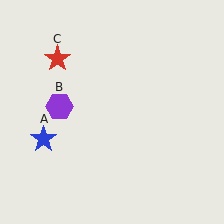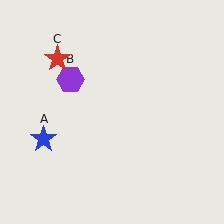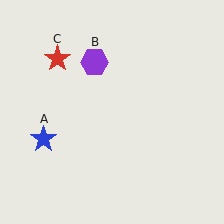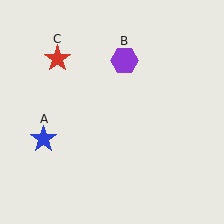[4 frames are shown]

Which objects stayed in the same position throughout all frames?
Blue star (object A) and red star (object C) remained stationary.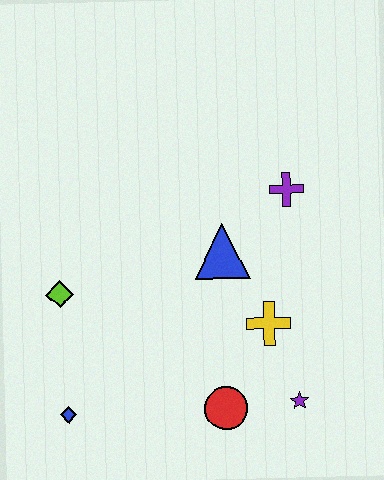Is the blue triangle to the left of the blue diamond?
No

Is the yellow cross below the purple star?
No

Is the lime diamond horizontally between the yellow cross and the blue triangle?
No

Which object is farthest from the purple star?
The lime diamond is farthest from the purple star.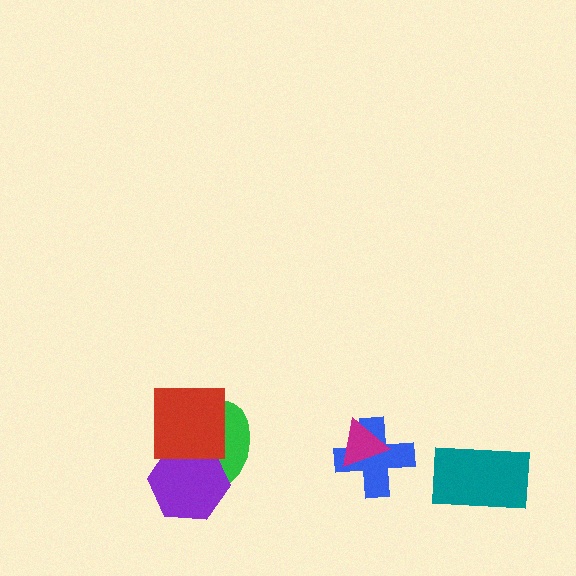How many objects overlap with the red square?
2 objects overlap with the red square.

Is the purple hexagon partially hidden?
Yes, it is partially covered by another shape.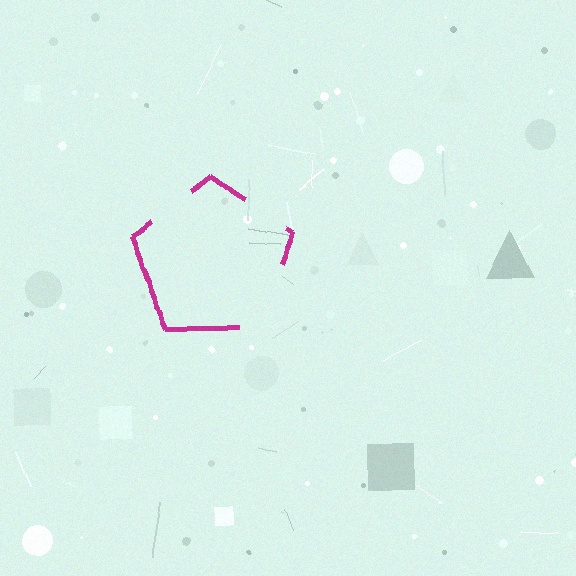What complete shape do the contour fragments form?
The contour fragments form a pentagon.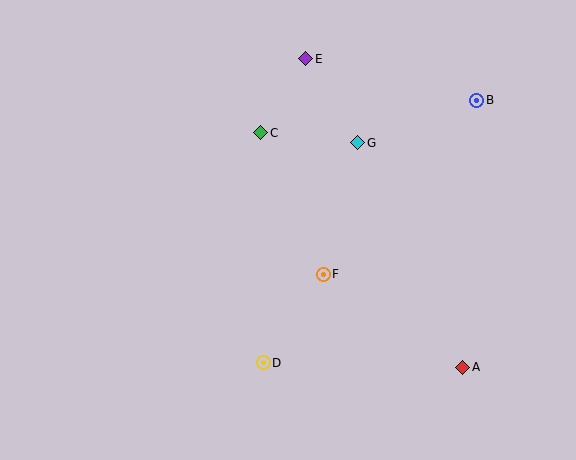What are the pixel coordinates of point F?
Point F is at (323, 274).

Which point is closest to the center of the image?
Point F at (323, 274) is closest to the center.